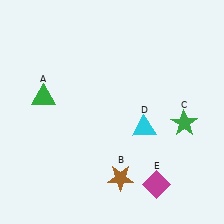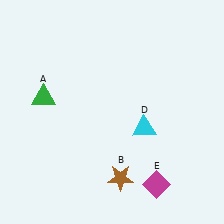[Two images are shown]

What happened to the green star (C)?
The green star (C) was removed in Image 2. It was in the bottom-right area of Image 1.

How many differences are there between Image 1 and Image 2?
There is 1 difference between the two images.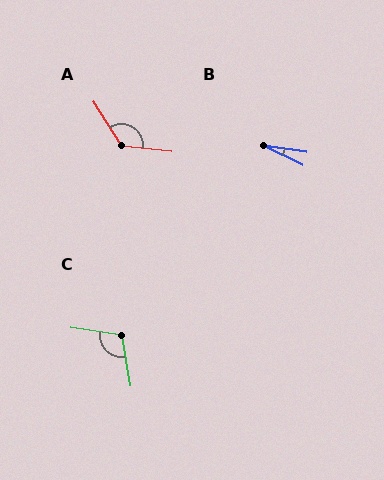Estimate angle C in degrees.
Approximately 108 degrees.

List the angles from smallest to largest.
B (17°), C (108°), A (129°).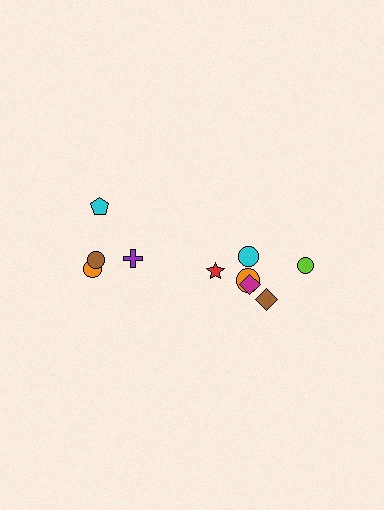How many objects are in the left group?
There are 4 objects.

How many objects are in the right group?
There are 6 objects.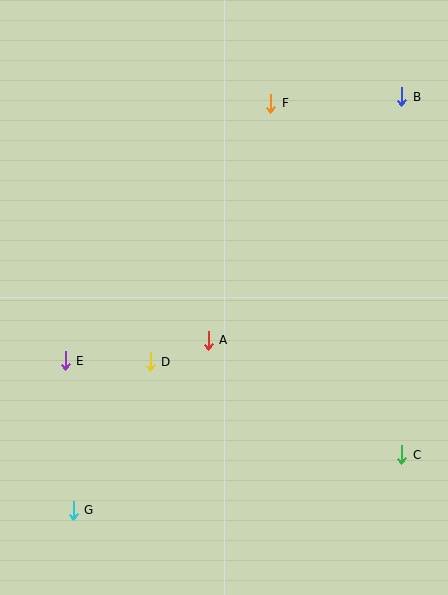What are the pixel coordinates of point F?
Point F is at (271, 103).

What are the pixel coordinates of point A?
Point A is at (208, 340).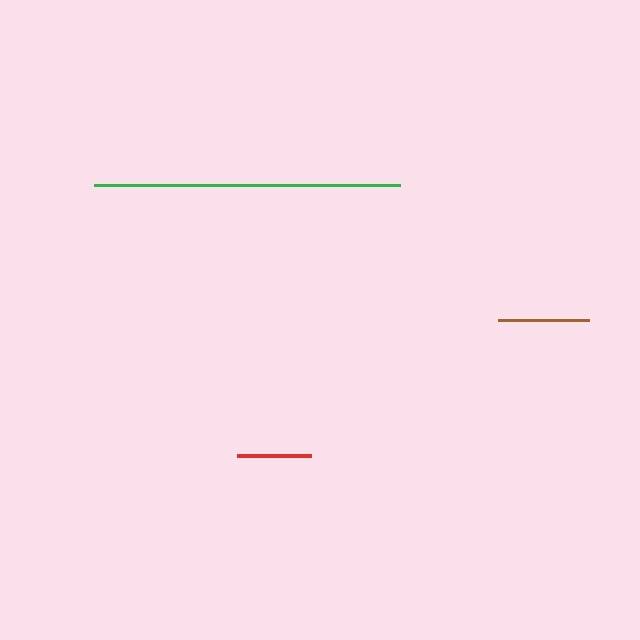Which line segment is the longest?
The green line is the longest at approximately 307 pixels.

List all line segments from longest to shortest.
From longest to shortest: green, brown, red.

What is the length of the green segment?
The green segment is approximately 307 pixels long.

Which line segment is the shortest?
The red line is the shortest at approximately 74 pixels.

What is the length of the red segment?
The red segment is approximately 74 pixels long.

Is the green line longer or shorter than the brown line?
The green line is longer than the brown line.